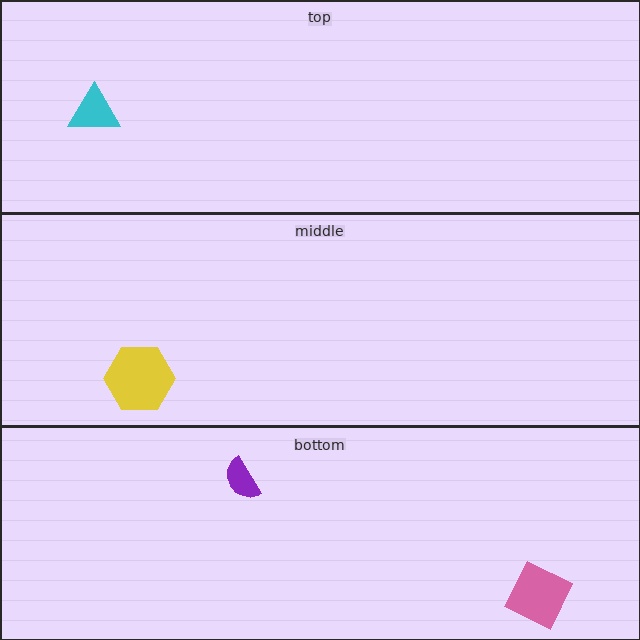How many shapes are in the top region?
1.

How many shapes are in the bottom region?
2.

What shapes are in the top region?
The cyan triangle.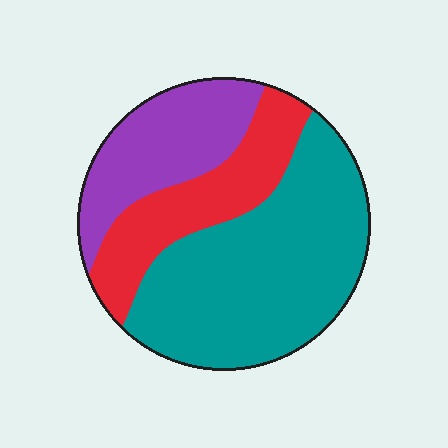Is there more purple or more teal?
Teal.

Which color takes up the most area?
Teal, at roughly 55%.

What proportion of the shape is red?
Red covers 23% of the shape.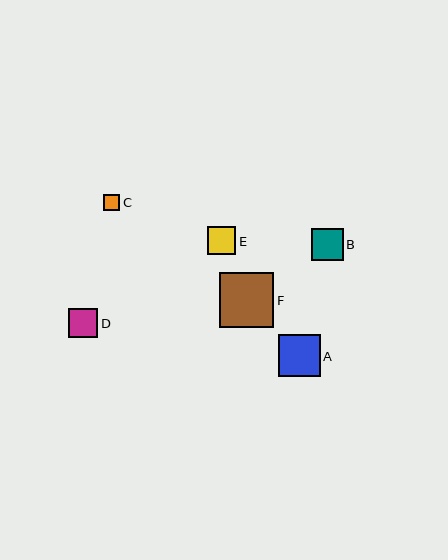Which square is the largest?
Square F is the largest with a size of approximately 55 pixels.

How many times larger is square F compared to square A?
Square F is approximately 1.3 times the size of square A.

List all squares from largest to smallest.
From largest to smallest: F, A, B, D, E, C.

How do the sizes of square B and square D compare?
Square B and square D are approximately the same size.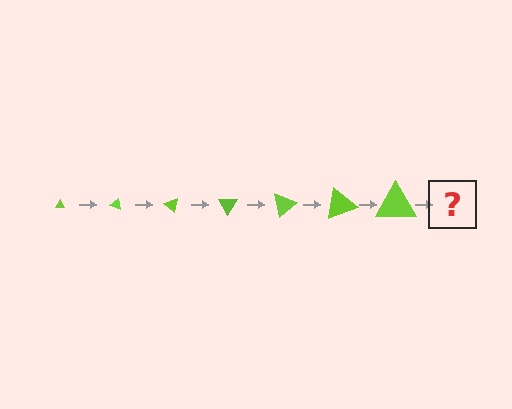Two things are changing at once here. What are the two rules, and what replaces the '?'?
The two rules are that the triangle grows larger each step and it rotates 20 degrees each step. The '?' should be a triangle, larger than the previous one and rotated 140 degrees from the start.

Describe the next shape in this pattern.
It should be a triangle, larger than the previous one and rotated 140 degrees from the start.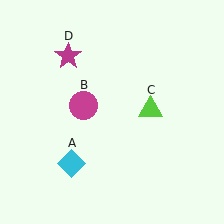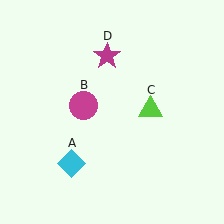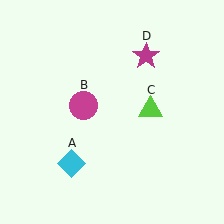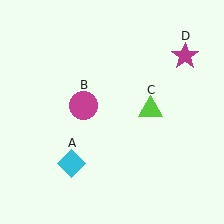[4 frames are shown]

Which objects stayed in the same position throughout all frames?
Cyan diamond (object A) and magenta circle (object B) and lime triangle (object C) remained stationary.